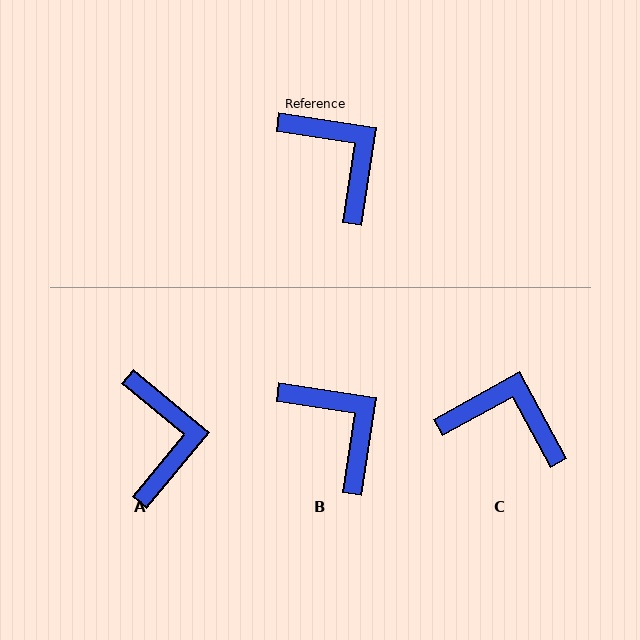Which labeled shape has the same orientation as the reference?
B.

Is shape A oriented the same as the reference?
No, it is off by about 31 degrees.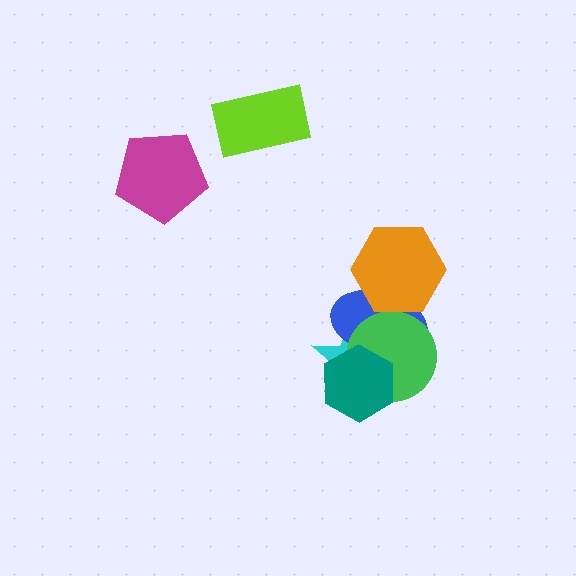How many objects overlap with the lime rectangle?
0 objects overlap with the lime rectangle.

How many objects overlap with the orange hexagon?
1 object overlaps with the orange hexagon.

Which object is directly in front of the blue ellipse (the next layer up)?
The green circle is directly in front of the blue ellipse.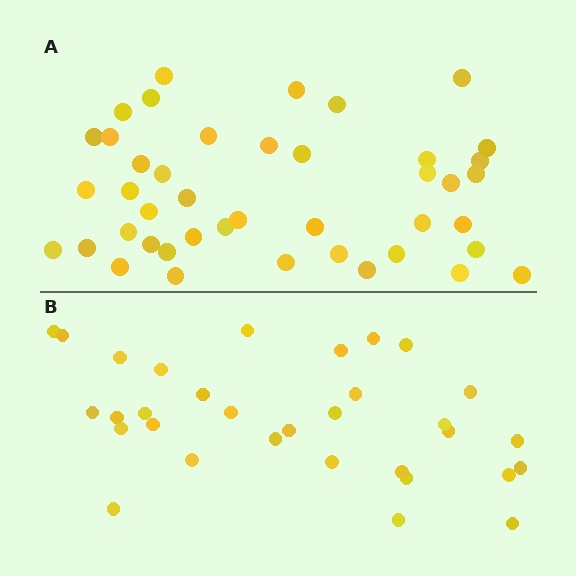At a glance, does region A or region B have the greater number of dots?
Region A (the top region) has more dots.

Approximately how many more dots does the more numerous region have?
Region A has roughly 12 or so more dots than region B.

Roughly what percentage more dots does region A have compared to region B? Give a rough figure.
About 35% more.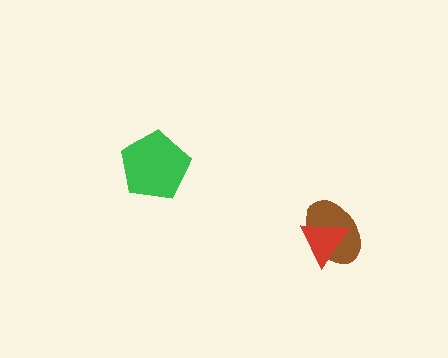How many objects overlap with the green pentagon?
0 objects overlap with the green pentagon.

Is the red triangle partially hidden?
No, no other shape covers it.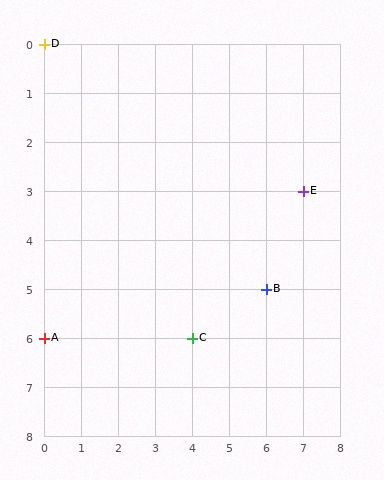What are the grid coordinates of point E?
Point E is at grid coordinates (7, 3).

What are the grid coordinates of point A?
Point A is at grid coordinates (0, 6).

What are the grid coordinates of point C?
Point C is at grid coordinates (4, 6).